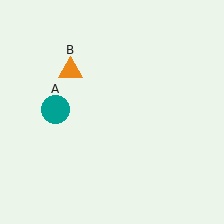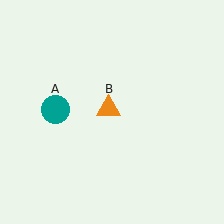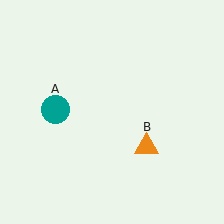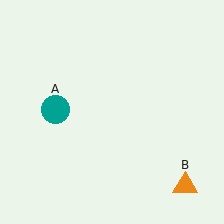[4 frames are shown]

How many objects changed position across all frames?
1 object changed position: orange triangle (object B).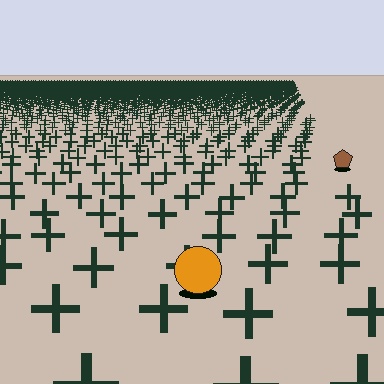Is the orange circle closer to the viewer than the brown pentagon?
Yes. The orange circle is closer — you can tell from the texture gradient: the ground texture is coarser near it.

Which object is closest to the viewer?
The orange circle is closest. The texture marks near it are larger and more spread out.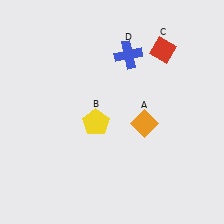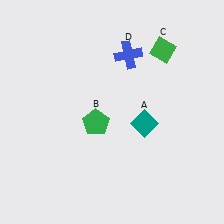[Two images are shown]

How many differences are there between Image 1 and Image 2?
There are 3 differences between the two images.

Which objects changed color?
A changed from orange to teal. B changed from yellow to green. C changed from red to green.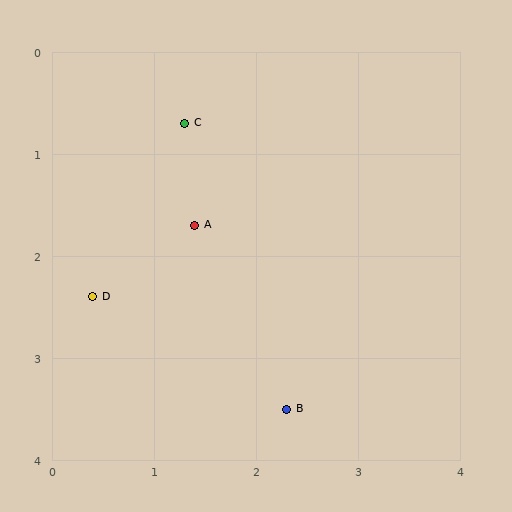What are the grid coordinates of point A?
Point A is at approximately (1.4, 1.7).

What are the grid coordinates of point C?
Point C is at approximately (1.3, 0.7).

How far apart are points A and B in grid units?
Points A and B are about 2.0 grid units apart.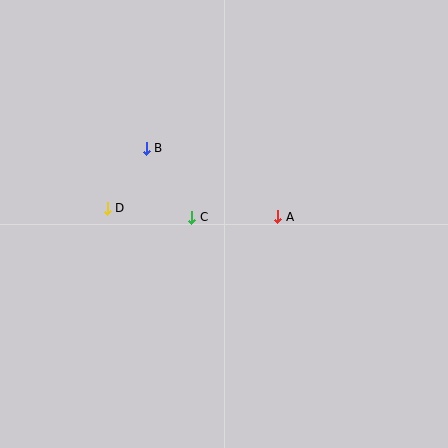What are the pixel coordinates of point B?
Point B is at (146, 148).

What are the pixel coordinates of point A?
Point A is at (278, 217).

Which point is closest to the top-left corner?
Point B is closest to the top-left corner.